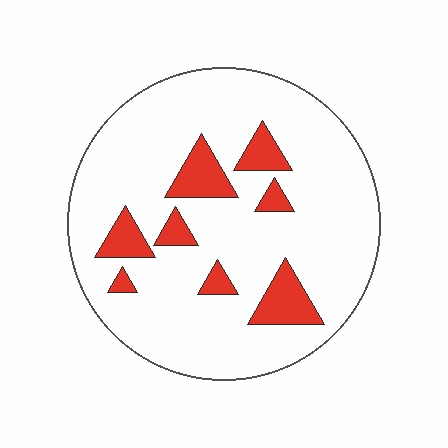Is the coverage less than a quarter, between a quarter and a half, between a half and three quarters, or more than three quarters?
Less than a quarter.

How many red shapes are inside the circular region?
8.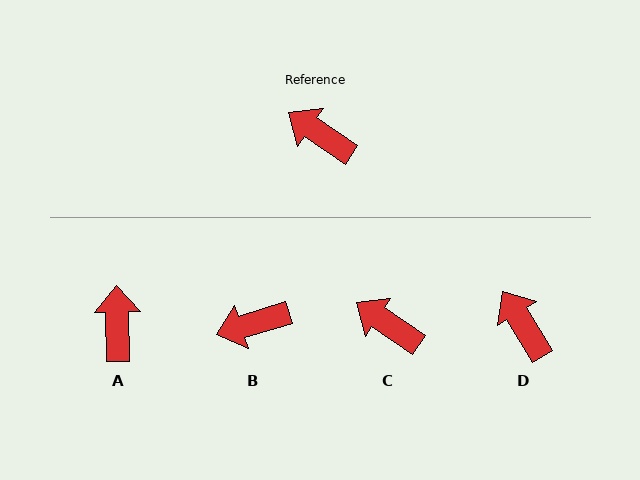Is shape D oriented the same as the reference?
No, it is off by about 24 degrees.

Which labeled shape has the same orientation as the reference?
C.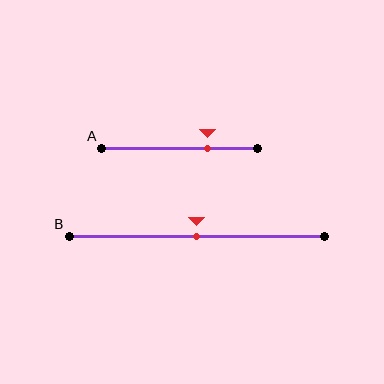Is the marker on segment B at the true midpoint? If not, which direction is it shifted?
Yes, the marker on segment B is at the true midpoint.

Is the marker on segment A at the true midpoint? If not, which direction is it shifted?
No, the marker on segment A is shifted to the right by about 18% of the segment length.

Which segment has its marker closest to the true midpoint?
Segment B has its marker closest to the true midpoint.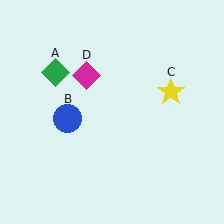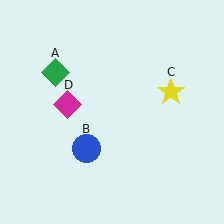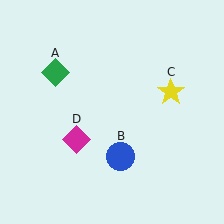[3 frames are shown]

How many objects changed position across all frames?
2 objects changed position: blue circle (object B), magenta diamond (object D).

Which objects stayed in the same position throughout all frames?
Green diamond (object A) and yellow star (object C) remained stationary.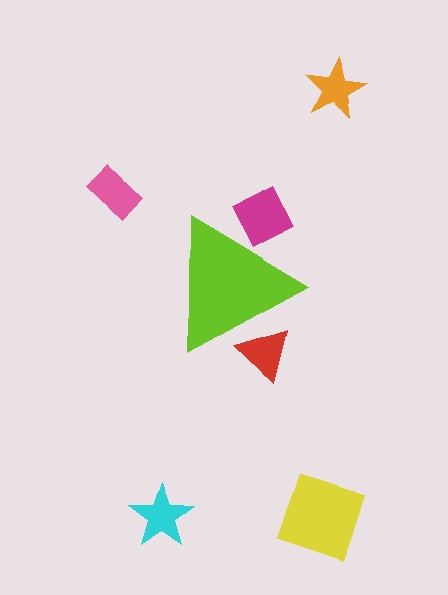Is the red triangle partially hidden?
Yes, the red triangle is partially hidden behind the lime triangle.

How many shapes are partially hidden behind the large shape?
2 shapes are partially hidden.